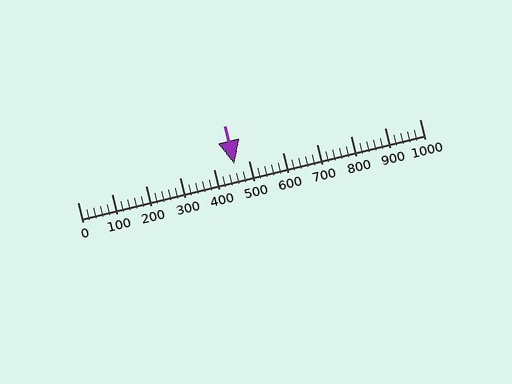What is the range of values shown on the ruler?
The ruler shows values from 0 to 1000.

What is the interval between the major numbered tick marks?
The major tick marks are spaced 100 units apart.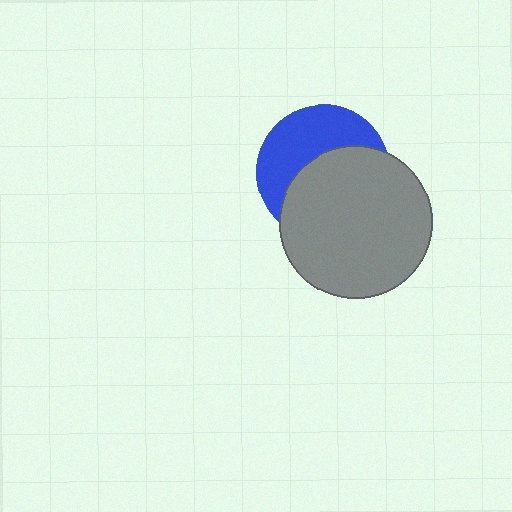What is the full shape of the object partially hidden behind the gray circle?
The partially hidden object is a blue circle.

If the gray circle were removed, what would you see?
You would see the complete blue circle.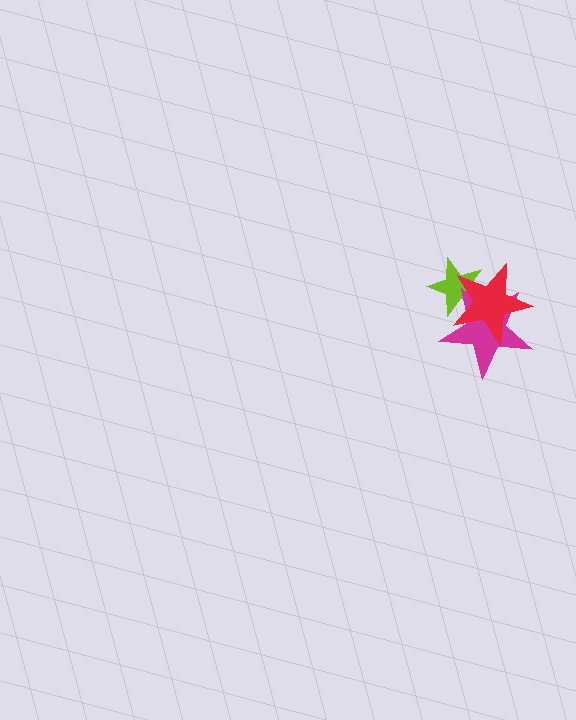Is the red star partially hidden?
No, no other shape covers it.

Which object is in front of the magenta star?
The red star is in front of the magenta star.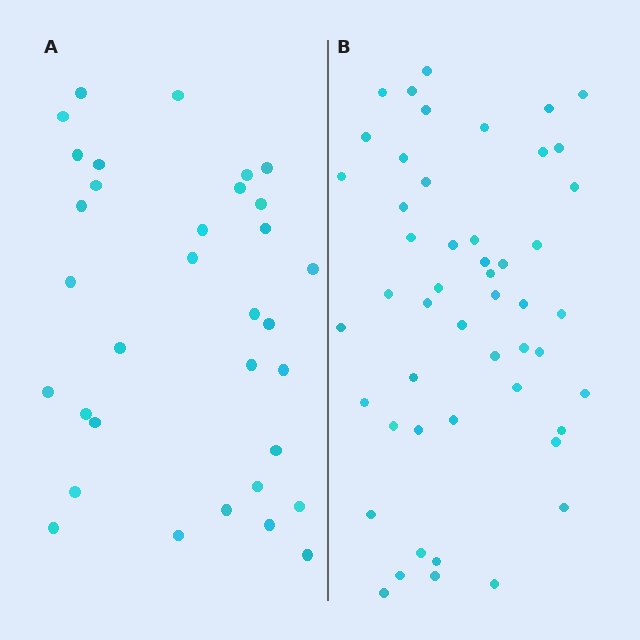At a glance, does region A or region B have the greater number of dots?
Region B (the right region) has more dots.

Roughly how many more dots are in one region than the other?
Region B has approximately 15 more dots than region A.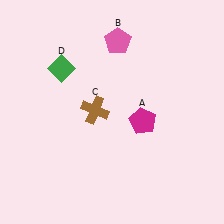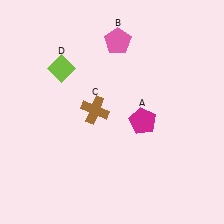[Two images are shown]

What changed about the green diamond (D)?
In Image 1, D is green. In Image 2, it changed to lime.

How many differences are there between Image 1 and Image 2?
There is 1 difference between the two images.